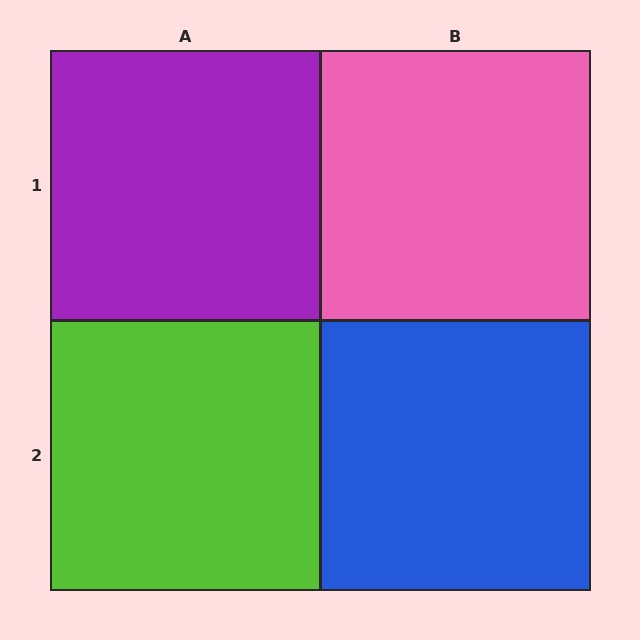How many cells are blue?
1 cell is blue.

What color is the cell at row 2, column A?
Lime.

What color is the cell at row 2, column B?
Blue.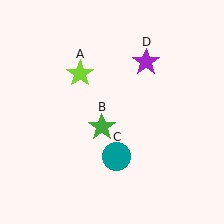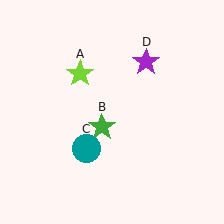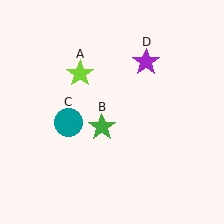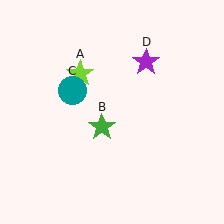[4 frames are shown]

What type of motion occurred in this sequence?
The teal circle (object C) rotated clockwise around the center of the scene.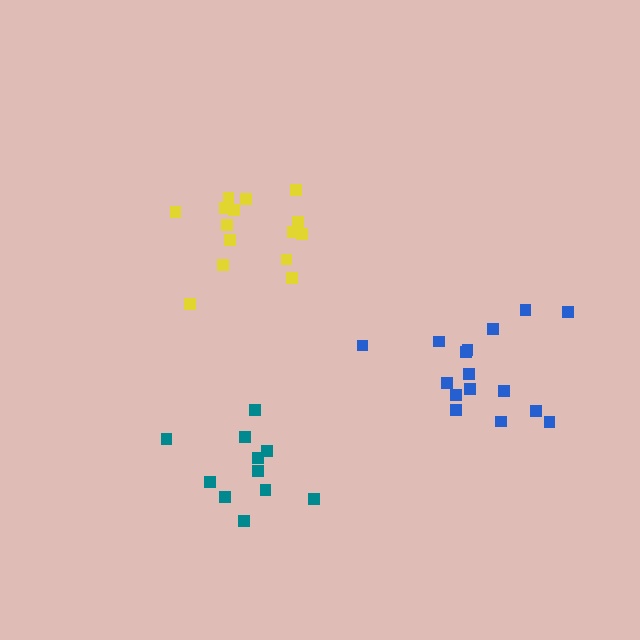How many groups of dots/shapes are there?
There are 3 groups.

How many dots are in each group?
Group 1: 11 dots, Group 2: 16 dots, Group 3: 16 dots (43 total).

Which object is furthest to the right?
The blue cluster is rightmost.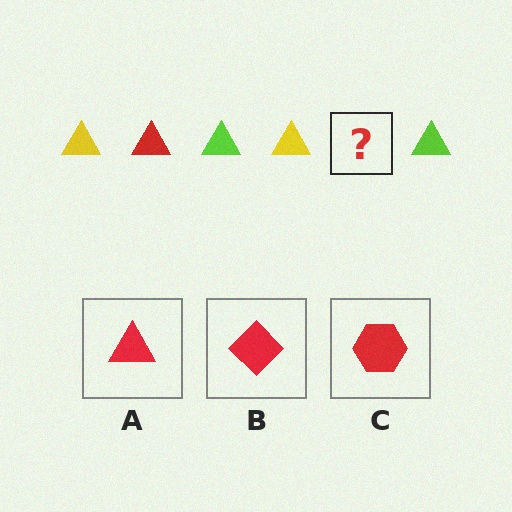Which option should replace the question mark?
Option A.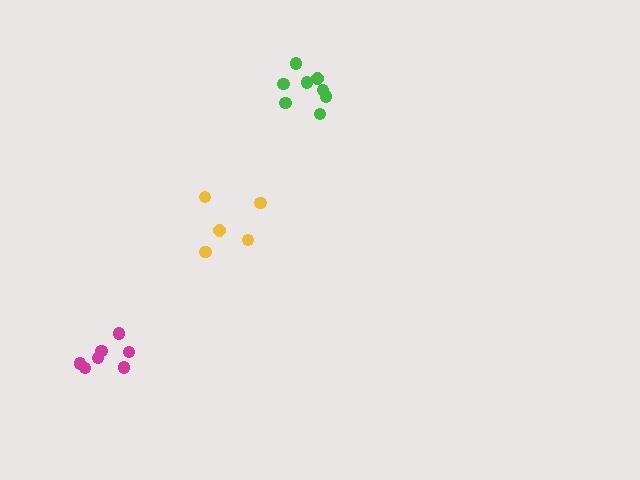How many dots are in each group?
Group 1: 8 dots, Group 2: 5 dots, Group 3: 7 dots (20 total).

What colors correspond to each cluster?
The clusters are colored: green, yellow, magenta.